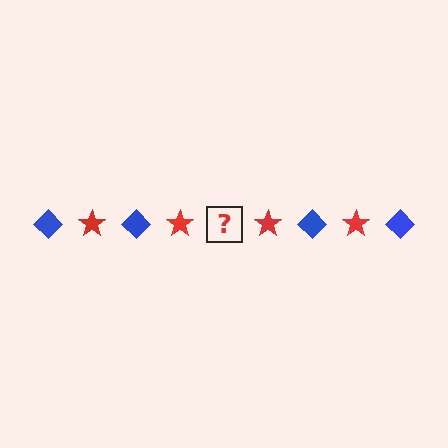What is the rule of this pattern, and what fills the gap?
The rule is that the pattern alternates between blue diamond and red star. The gap should be filled with a blue diamond.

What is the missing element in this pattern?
The missing element is a blue diamond.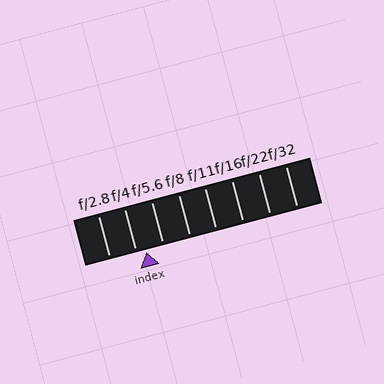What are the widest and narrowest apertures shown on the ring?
The widest aperture shown is f/2.8 and the narrowest is f/32.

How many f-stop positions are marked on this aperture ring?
There are 8 f-stop positions marked.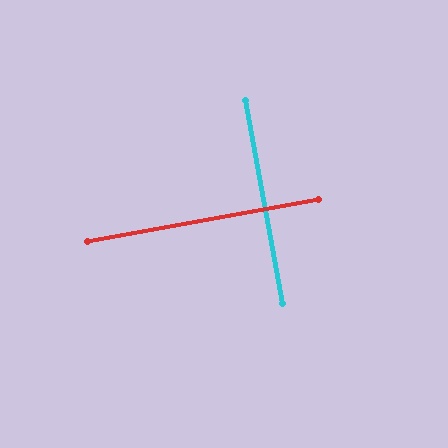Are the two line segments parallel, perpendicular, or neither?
Perpendicular — they meet at approximately 90°.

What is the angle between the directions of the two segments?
Approximately 90 degrees.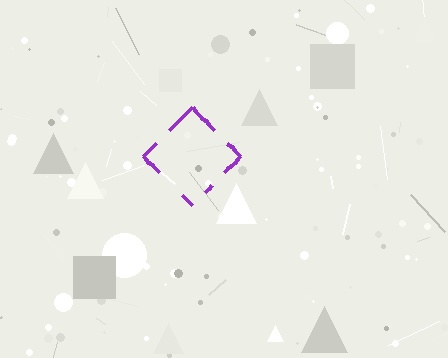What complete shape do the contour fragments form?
The contour fragments form a diamond.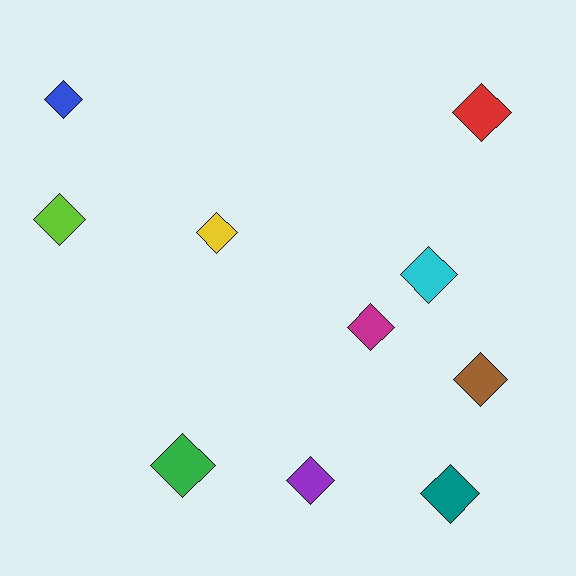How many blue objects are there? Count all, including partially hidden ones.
There is 1 blue object.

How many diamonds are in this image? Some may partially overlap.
There are 10 diamonds.